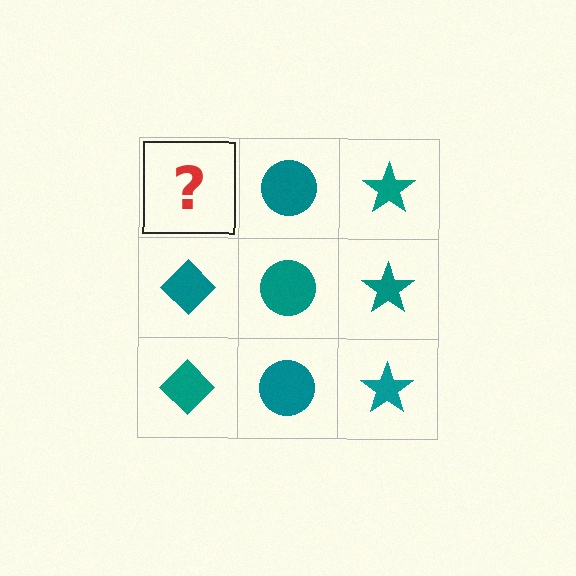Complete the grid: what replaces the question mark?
The question mark should be replaced with a teal diamond.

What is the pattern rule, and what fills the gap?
The rule is that each column has a consistent shape. The gap should be filled with a teal diamond.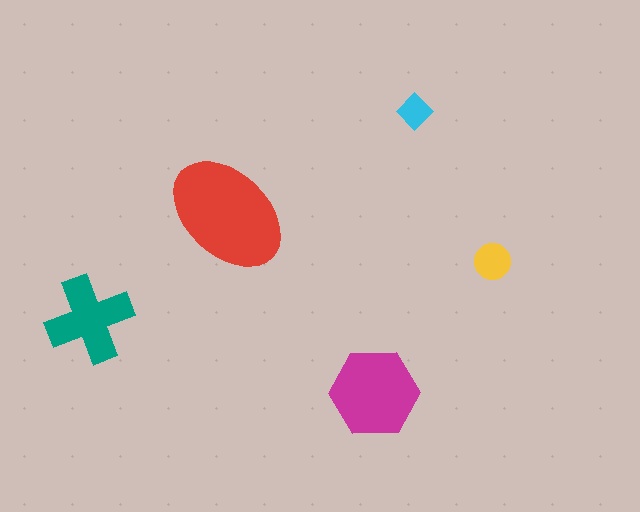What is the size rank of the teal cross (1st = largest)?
3rd.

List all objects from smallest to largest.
The cyan diamond, the yellow circle, the teal cross, the magenta hexagon, the red ellipse.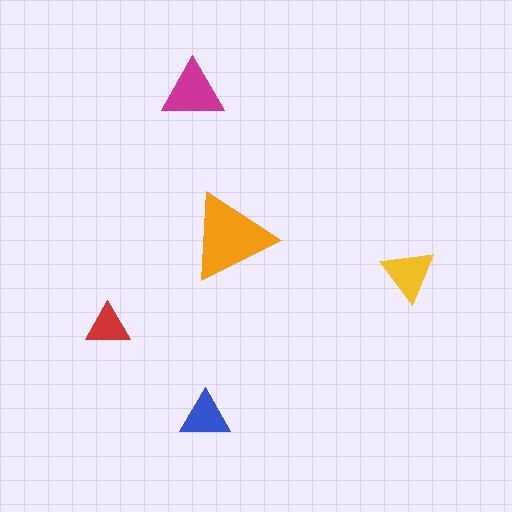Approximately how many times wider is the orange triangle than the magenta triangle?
About 1.5 times wider.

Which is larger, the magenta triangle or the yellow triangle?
The magenta one.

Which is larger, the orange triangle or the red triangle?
The orange one.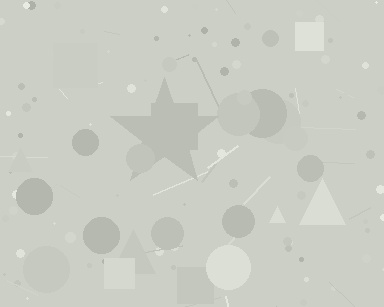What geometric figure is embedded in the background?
A star is embedded in the background.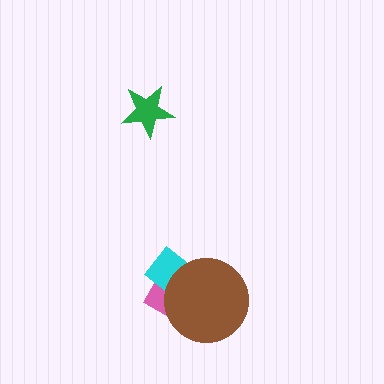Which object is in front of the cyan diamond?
The brown circle is in front of the cyan diamond.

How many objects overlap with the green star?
0 objects overlap with the green star.